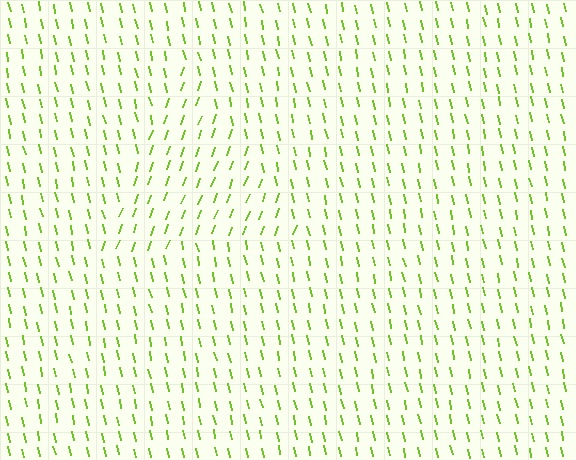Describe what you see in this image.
The image is filled with small lime line segments. A triangle region in the image has lines oriented differently from the surrounding lines, creating a visible texture boundary.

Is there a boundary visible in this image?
Yes, there is a texture boundary formed by a change in line orientation.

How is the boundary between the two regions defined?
The boundary is defined purely by a change in line orientation (approximately 32 degrees difference). All lines are the same color and thickness.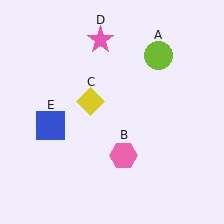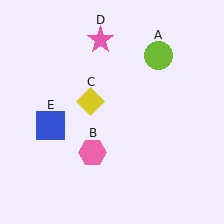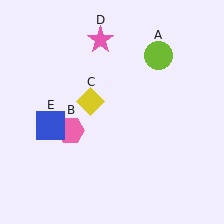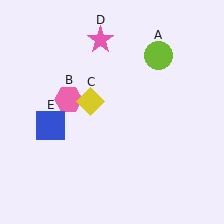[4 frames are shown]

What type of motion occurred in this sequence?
The pink hexagon (object B) rotated clockwise around the center of the scene.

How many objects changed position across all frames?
1 object changed position: pink hexagon (object B).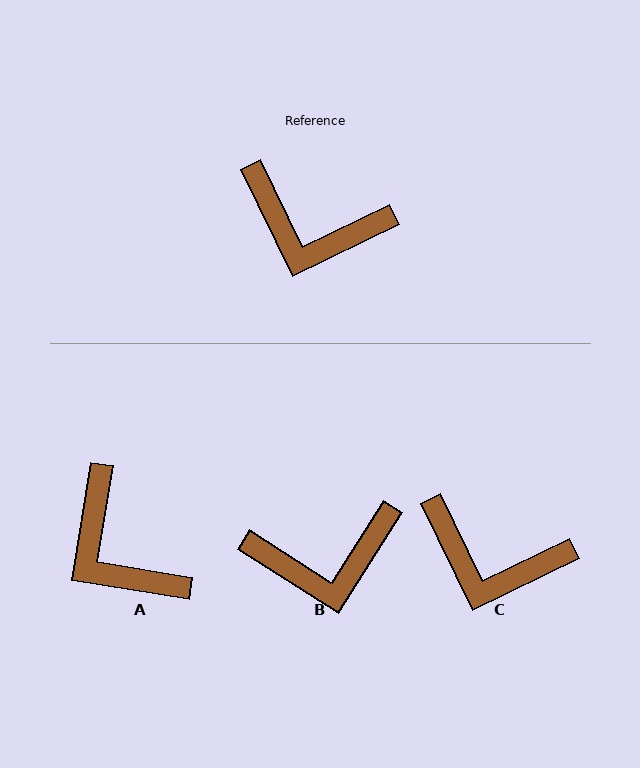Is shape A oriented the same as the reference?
No, it is off by about 35 degrees.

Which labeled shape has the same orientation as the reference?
C.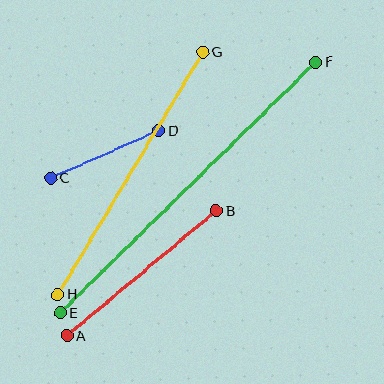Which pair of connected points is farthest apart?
Points E and F are farthest apart.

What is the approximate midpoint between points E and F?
The midpoint is at approximately (188, 188) pixels.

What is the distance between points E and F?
The distance is approximately 358 pixels.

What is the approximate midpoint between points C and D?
The midpoint is at approximately (105, 155) pixels.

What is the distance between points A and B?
The distance is approximately 195 pixels.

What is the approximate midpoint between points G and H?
The midpoint is at approximately (130, 173) pixels.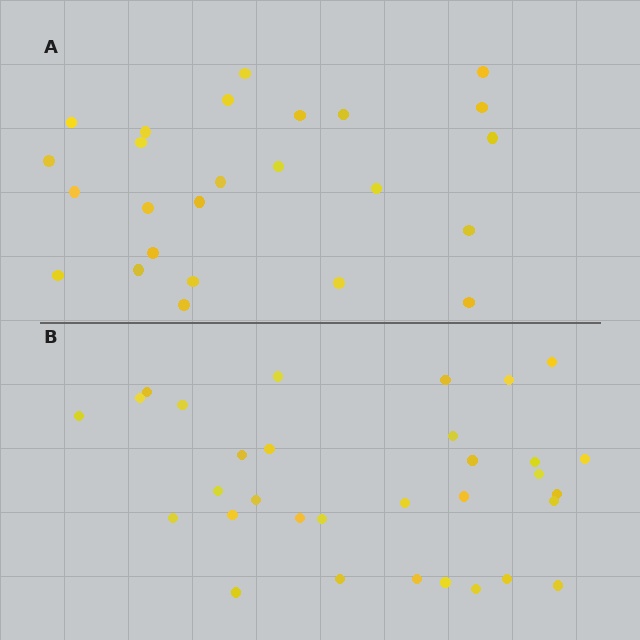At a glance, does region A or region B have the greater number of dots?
Region B (the bottom region) has more dots.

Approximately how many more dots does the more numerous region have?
Region B has roughly 8 or so more dots than region A.